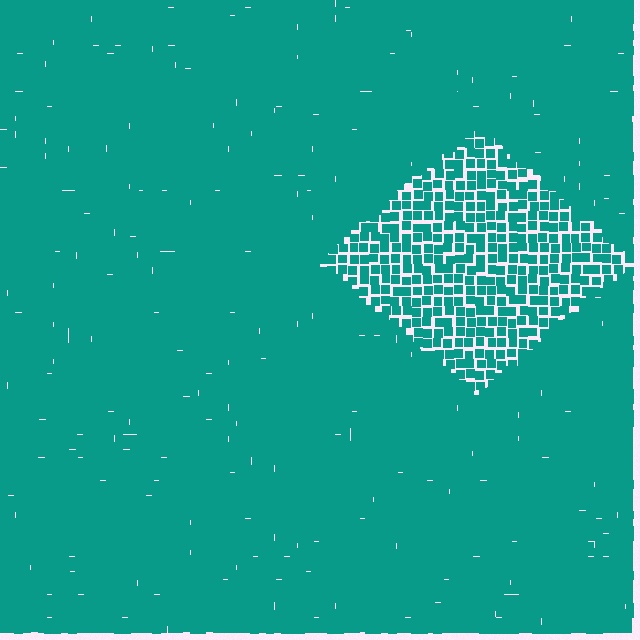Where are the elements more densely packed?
The elements are more densely packed outside the diamond boundary.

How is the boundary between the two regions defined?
The boundary is defined by a change in element density (approximately 1.9x ratio). All elements are the same color, size, and shape.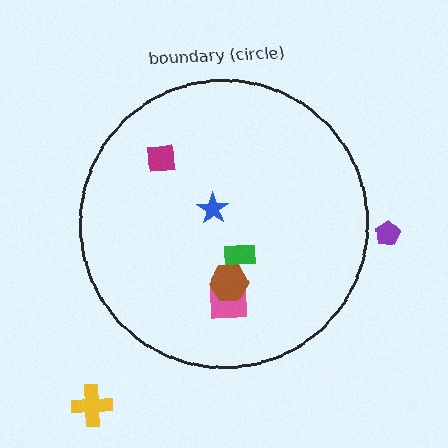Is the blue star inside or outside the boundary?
Inside.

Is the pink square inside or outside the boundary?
Inside.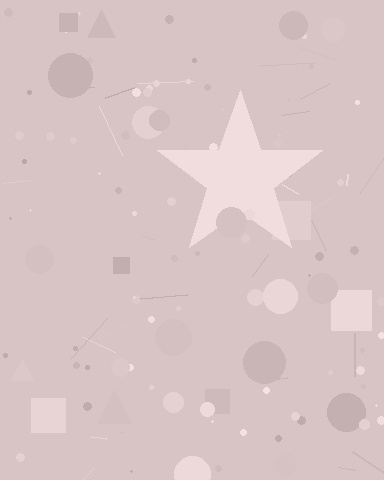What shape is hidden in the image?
A star is hidden in the image.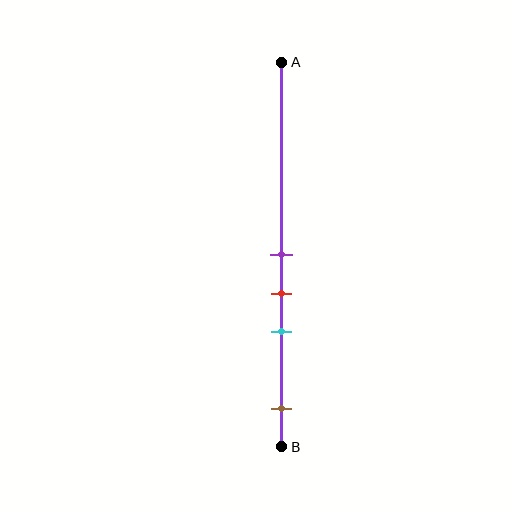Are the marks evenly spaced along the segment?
No, the marks are not evenly spaced.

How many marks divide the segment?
There are 4 marks dividing the segment.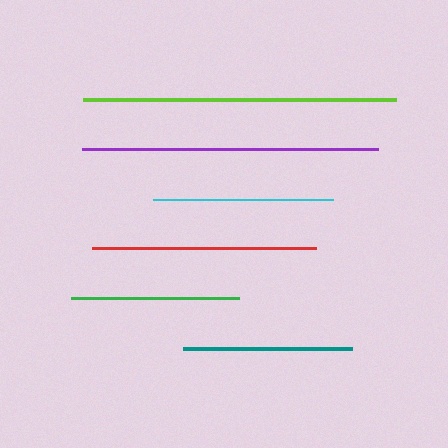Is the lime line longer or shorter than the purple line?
The lime line is longer than the purple line.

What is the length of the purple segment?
The purple segment is approximately 296 pixels long.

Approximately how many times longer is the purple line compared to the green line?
The purple line is approximately 1.8 times the length of the green line.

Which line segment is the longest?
The lime line is the longest at approximately 313 pixels.